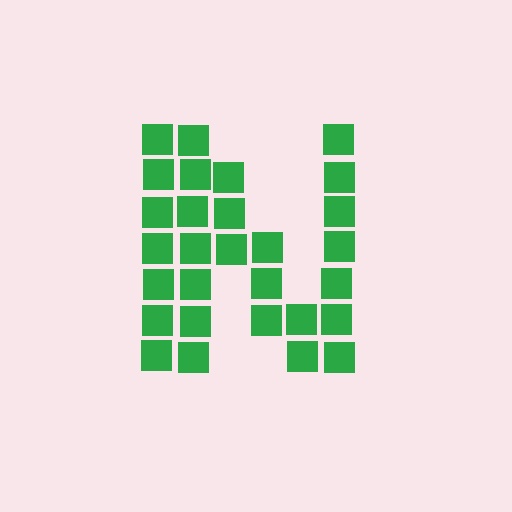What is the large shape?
The large shape is the letter N.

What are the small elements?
The small elements are squares.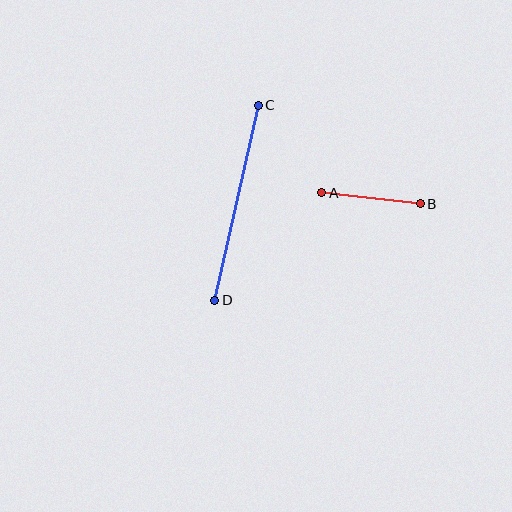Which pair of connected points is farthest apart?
Points C and D are farthest apart.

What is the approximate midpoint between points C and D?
The midpoint is at approximately (236, 203) pixels.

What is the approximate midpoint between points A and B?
The midpoint is at approximately (371, 198) pixels.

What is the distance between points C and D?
The distance is approximately 200 pixels.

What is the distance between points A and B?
The distance is approximately 99 pixels.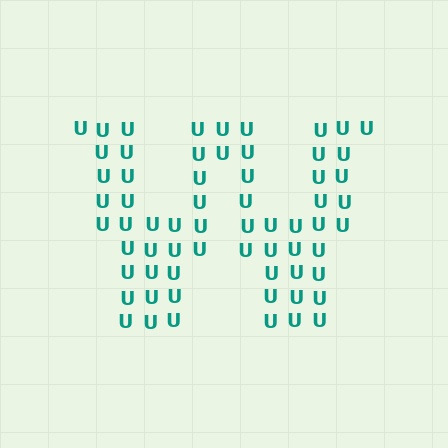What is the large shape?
The large shape is the letter W.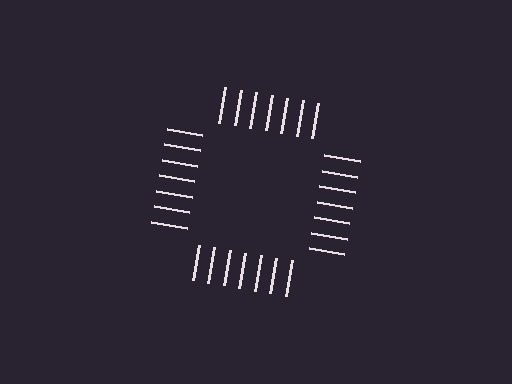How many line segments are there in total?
28 — 7 along each of the 4 edges.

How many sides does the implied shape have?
4 sides — the line-ends trace a square.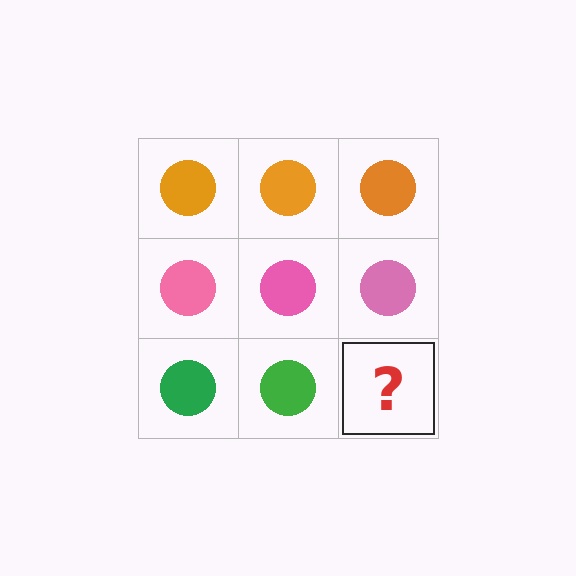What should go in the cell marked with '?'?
The missing cell should contain a green circle.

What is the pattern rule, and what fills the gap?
The rule is that each row has a consistent color. The gap should be filled with a green circle.